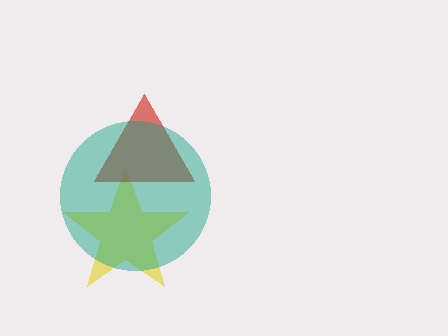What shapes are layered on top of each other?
The layered shapes are: a yellow star, a red triangle, a teal circle.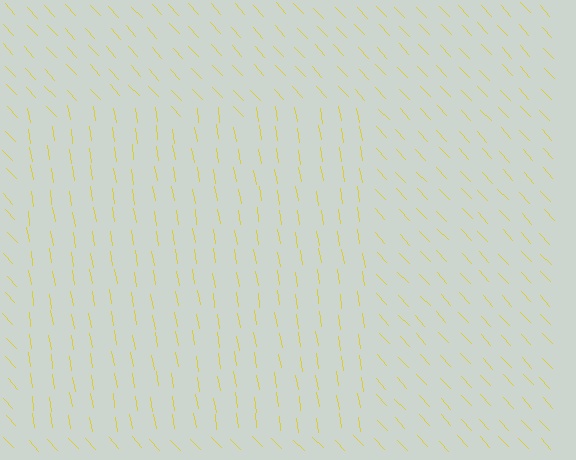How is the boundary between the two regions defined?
The boundary is defined purely by a change in line orientation (approximately 34 degrees difference). All lines are the same color and thickness.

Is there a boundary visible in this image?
Yes, there is a texture boundary formed by a change in line orientation.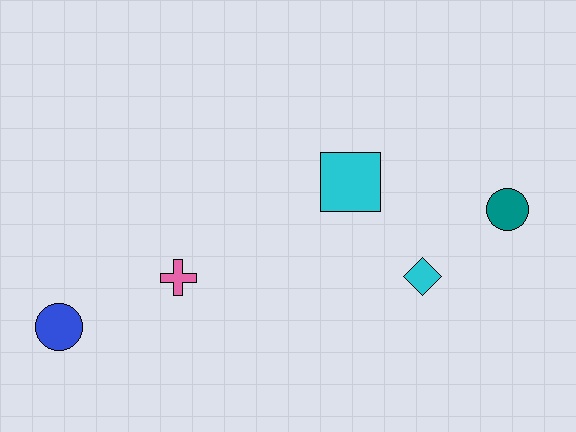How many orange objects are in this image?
There are no orange objects.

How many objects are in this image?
There are 5 objects.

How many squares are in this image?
There is 1 square.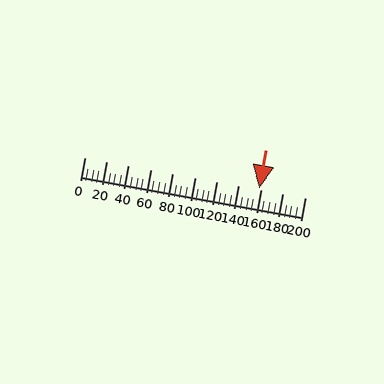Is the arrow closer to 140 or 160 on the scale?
The arrow is closer to 160.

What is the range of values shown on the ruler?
The ruler shows values from 0 to 200.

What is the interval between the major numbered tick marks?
The major tick marks are spaced 20 units apart.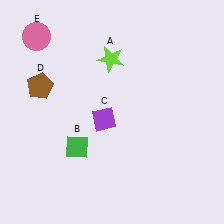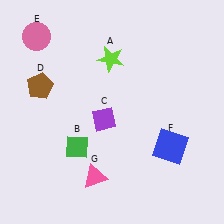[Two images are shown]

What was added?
A blue square (F), a pink triangle (G) were added in Image 2.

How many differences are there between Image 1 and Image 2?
There are 2 differences between the two images.